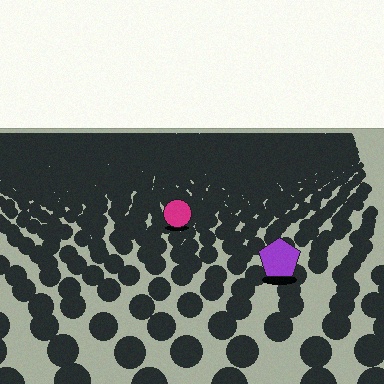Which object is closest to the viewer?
The purple pentagon is closest. The texture marks near it are larger and more spread out.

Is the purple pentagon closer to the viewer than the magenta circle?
Yes. The purple pentagon is closer — you can tell from the texture gradient: the ground texture is coarser near it.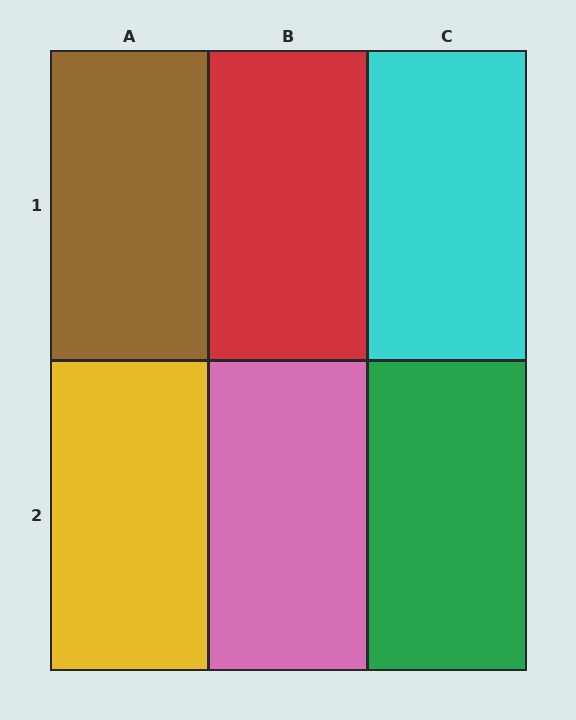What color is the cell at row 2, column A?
Yellow.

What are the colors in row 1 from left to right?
Brown, red, cyan.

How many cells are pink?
1 cell is pink.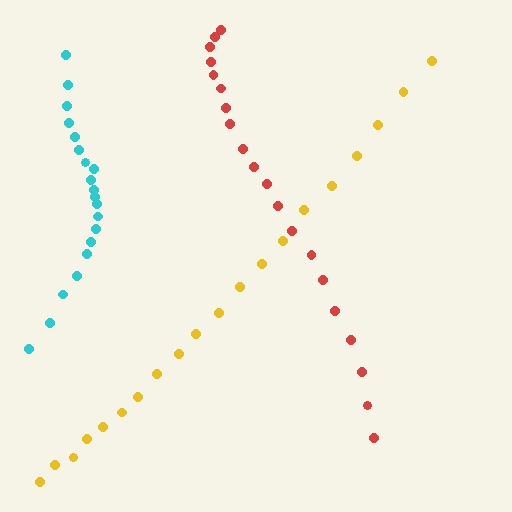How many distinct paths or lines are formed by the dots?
There are 3 distinct paths.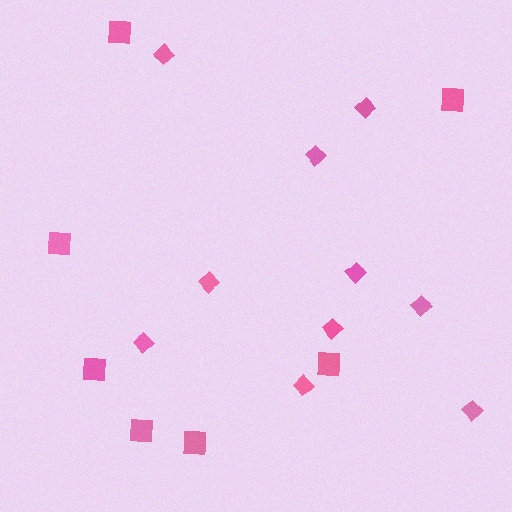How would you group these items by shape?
There are 2 groups: one group of diamonds (10) and one group of squares (7).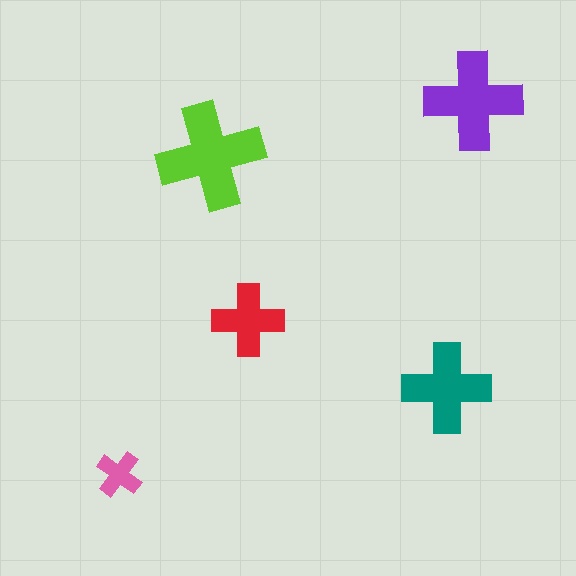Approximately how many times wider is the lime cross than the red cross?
About 1.5 times wider.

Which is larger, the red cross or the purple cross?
The purple one.